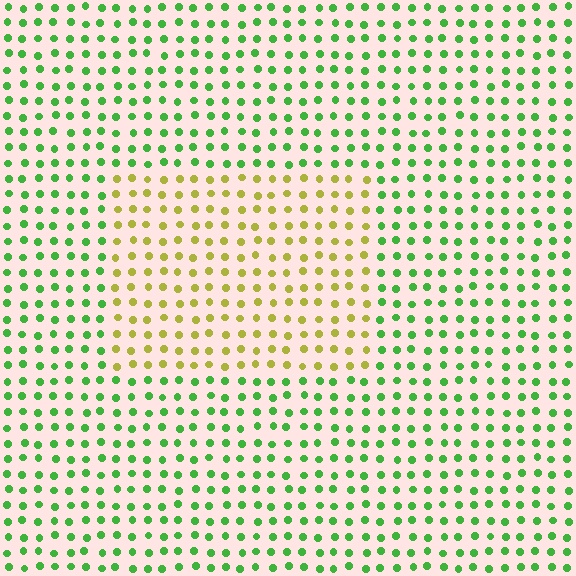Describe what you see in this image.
The image is filled with small green elements in a uniform arrangement. A rectangle-shaped region is visible where the elements are tinted to a slightly different hue, forming a subtle color boundary.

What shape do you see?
I see a rectangle.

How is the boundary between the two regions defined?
The boundary is defined purely by a slight shift in hue (about 54 degrees). Spacing, size, and orientation are identical on both sides.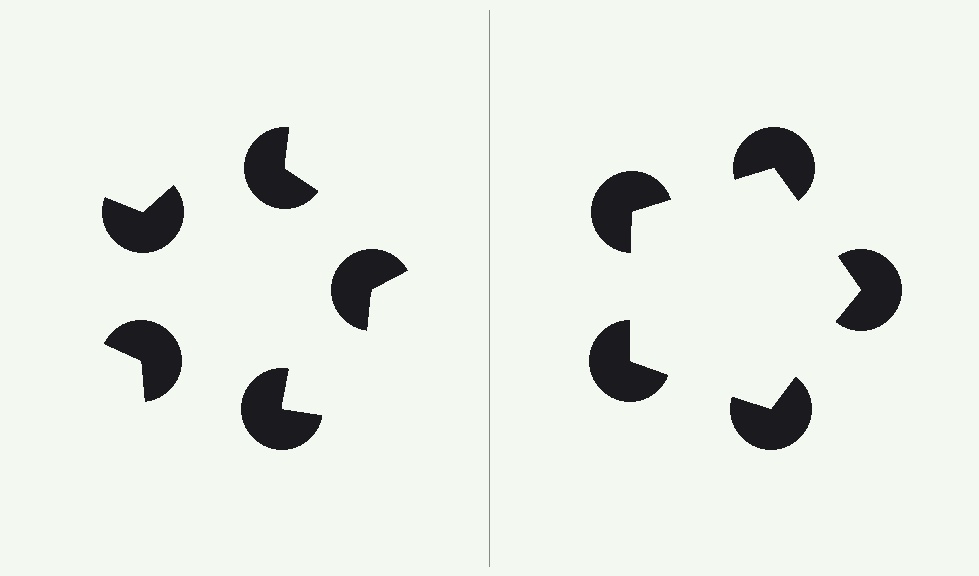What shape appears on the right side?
An illusory pentagon.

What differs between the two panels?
The pac-man discs are positioned identically on both sides; only the wedge orientations differ. On the right they align to a pentagon; on the left they are misaligned.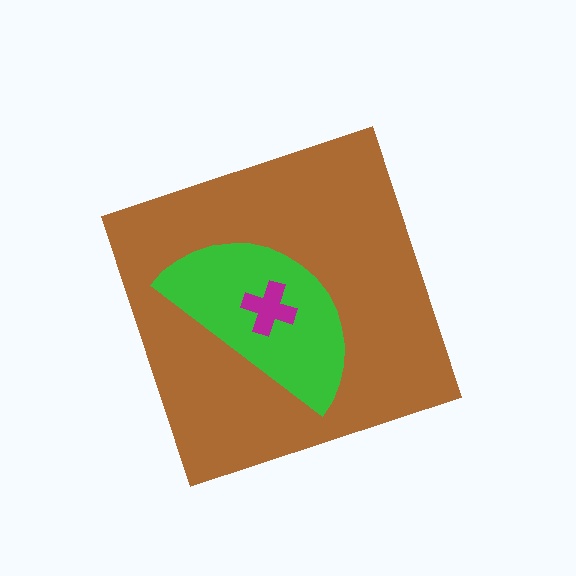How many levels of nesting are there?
3.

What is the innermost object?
The magenta cross.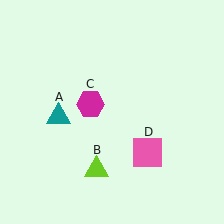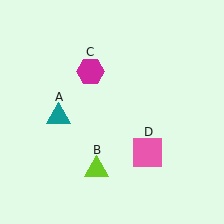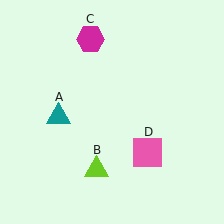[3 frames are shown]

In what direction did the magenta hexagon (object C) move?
The magenta hexagon (object C) moved up.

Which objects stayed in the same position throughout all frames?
Teal triangle (object A) and lime triangle (object B) and pink square (object D) remained stationary.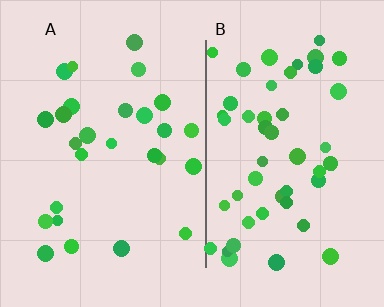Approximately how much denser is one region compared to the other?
Approximately 1.9× — region B over region A.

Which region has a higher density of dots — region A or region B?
B (the right).